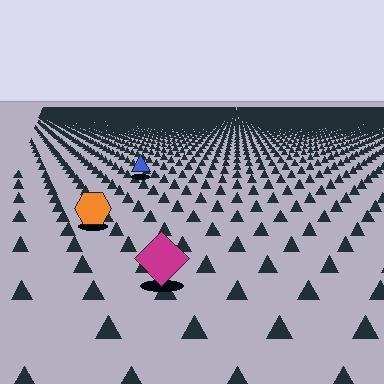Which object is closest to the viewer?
The magenta diamond is closest. The texture marks near it are larger and more spread out.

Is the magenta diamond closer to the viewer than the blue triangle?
Yes. The magenta diamond is closer — you can tell from the texture gradient: the ground texture is coarser near it.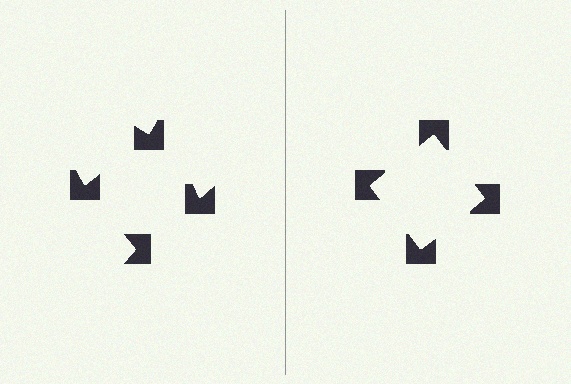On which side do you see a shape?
An illusory square appears on the right side. On the left side the wedge cuts are rotated, so no coherent shape forms.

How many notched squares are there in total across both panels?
8 — 4 on each side.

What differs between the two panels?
The notched squares are positioned identically on both sides; only the wedge orientations differ. On the right they align to a square; on the left they are misaligned.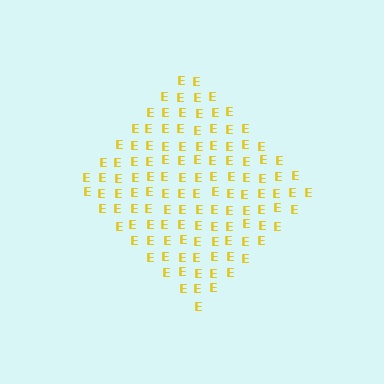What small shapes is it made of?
It is made of small letter E's.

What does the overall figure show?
The overall figure shows a diamond.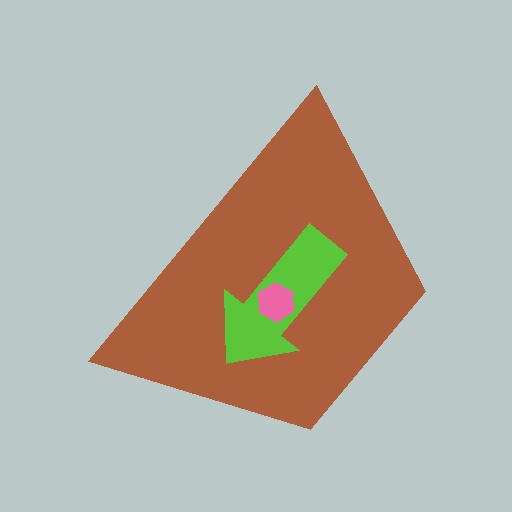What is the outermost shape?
The brown trapezoid.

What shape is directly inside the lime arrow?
The pink hexagon.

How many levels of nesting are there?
3.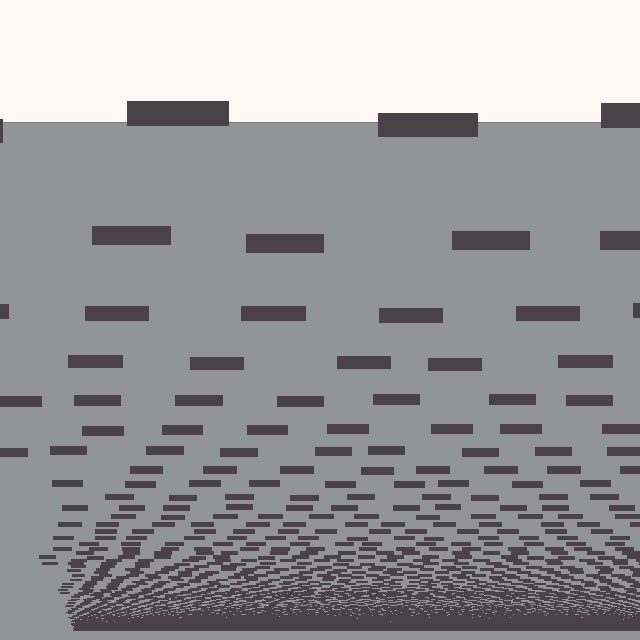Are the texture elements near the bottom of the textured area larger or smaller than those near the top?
Smaller. The gradient is inverted — elements near the bottom are smaller and denser.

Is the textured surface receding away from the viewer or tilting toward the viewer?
The surface appears to tilt toward the viewer. Texture elements get larger and sparser toward the top.